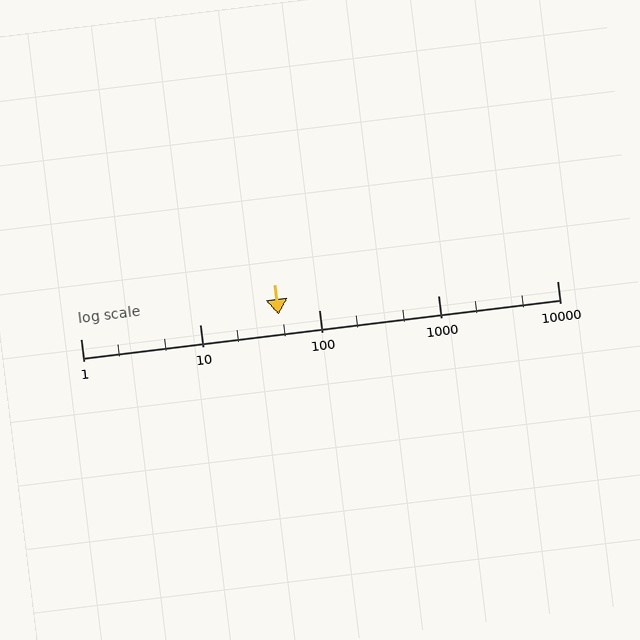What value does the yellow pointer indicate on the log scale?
The pointer indicates approximately 46.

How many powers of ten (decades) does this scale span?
The scale spans 4 decades, from 1 to 10000.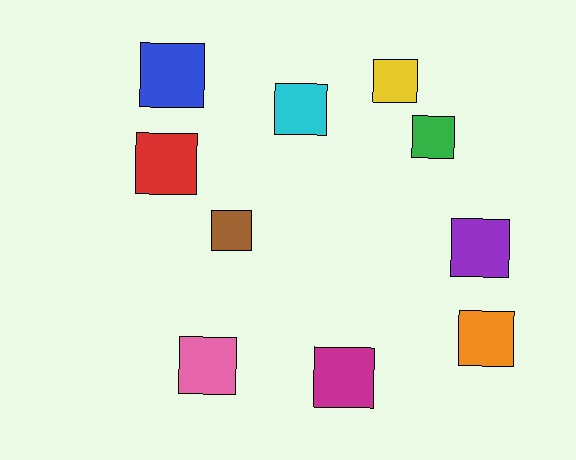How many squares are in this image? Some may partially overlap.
There are 10 squares.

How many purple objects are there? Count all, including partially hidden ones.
There is 1 purple object.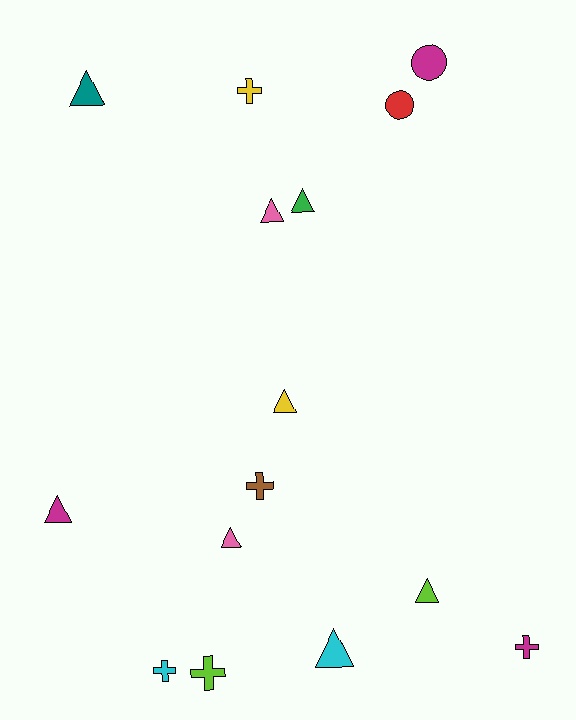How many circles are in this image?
There are 2 circles.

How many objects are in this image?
There are 15 objects.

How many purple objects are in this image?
There are no purple objects.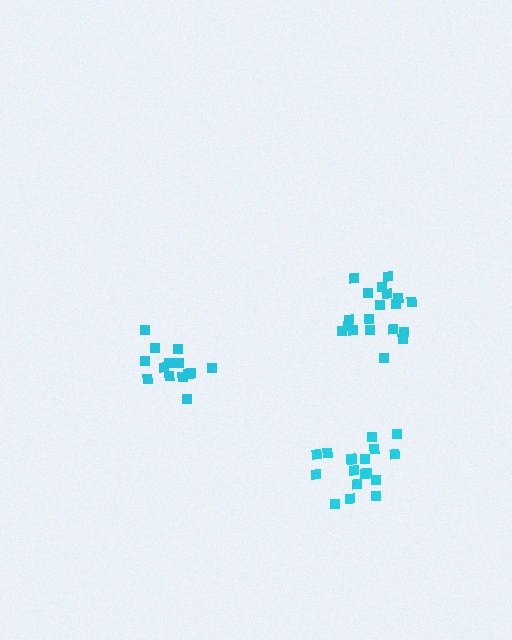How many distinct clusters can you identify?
There are 3 distinct clusters.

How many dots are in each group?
Group 1: 14 dots, Group 2: 19 dots, Group 3: 18 dots (51 total).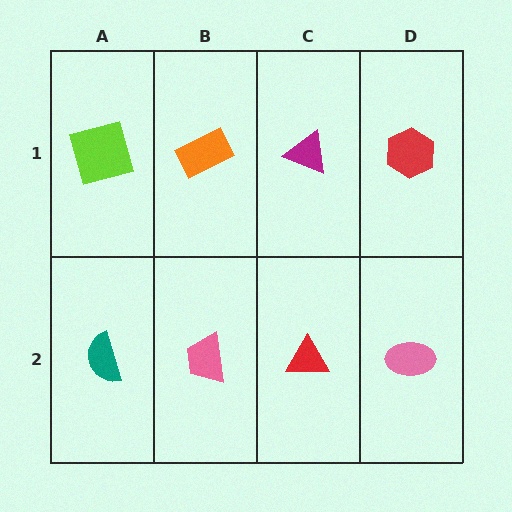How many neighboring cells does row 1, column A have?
2.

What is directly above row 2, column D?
A red hexagon.